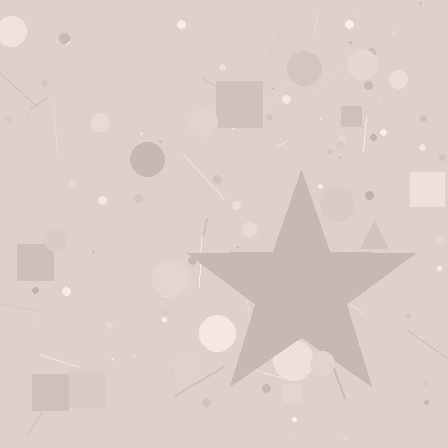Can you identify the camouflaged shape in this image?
The camouflaged shape is a star.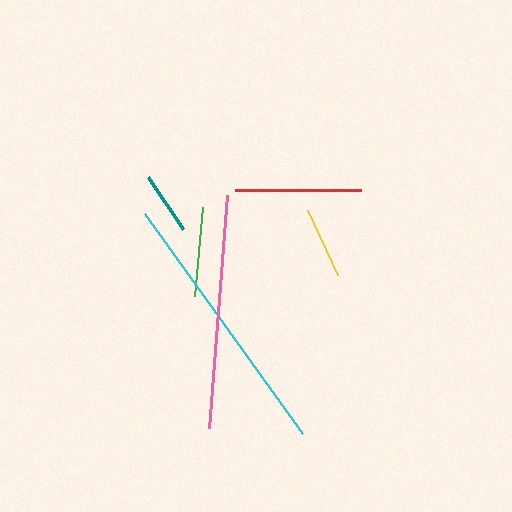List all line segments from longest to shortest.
From longest to shortest: cyan, pink, red, green, yellow, teal.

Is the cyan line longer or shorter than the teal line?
The cyan line is longer than the teal line.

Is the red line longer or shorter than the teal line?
The red line is longer than the teal line.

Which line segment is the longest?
The cyan line is the longest at approximately 271 pixels.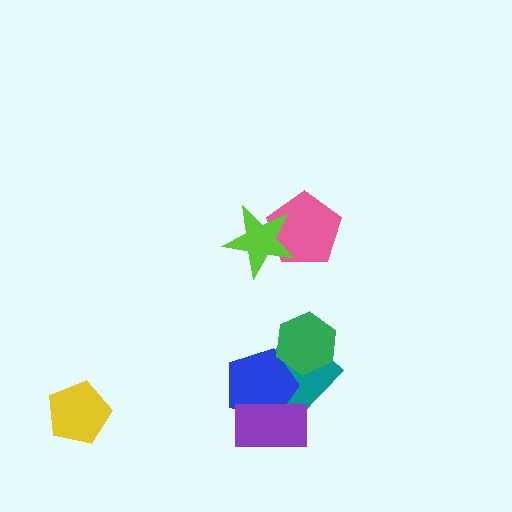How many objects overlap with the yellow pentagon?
0 objects overlap with the yellow pentagon.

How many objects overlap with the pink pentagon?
1 object overlaps with the pink pentagon.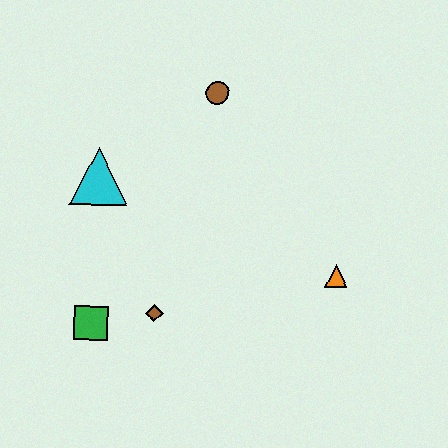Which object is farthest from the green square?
The brown circle is farthest from the green square.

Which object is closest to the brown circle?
The cyan triangle is closest to the brown circle.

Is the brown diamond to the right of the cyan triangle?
Yes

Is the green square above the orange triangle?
No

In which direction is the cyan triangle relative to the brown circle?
The cyan triangle is to the left of the brown circle.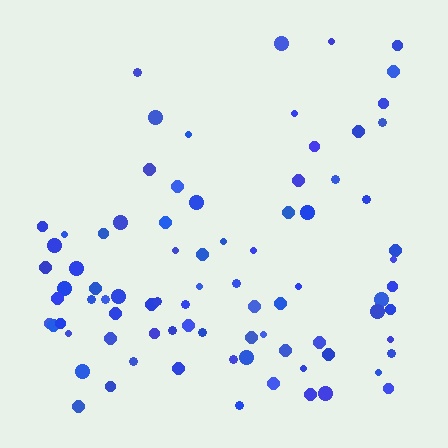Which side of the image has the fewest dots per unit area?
The top.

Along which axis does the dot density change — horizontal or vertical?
Vertical.